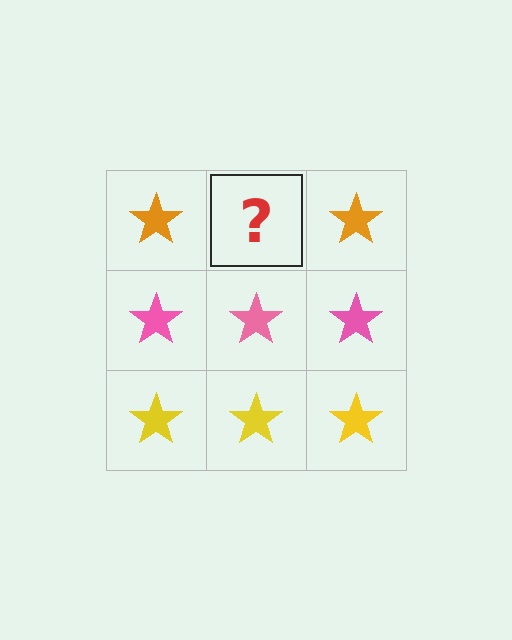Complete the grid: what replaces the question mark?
The question mark should be replaced with an orange star.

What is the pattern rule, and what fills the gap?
The rule is that each row has a consistent color. The gap should be filled with an orange star.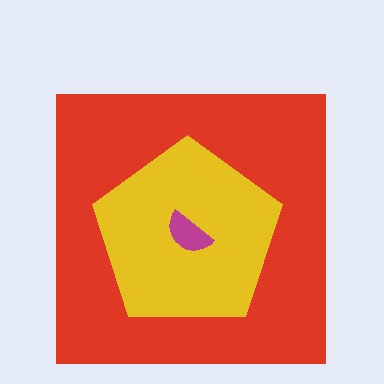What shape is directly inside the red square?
The yellow pentagon.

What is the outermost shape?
The red square.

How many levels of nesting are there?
3.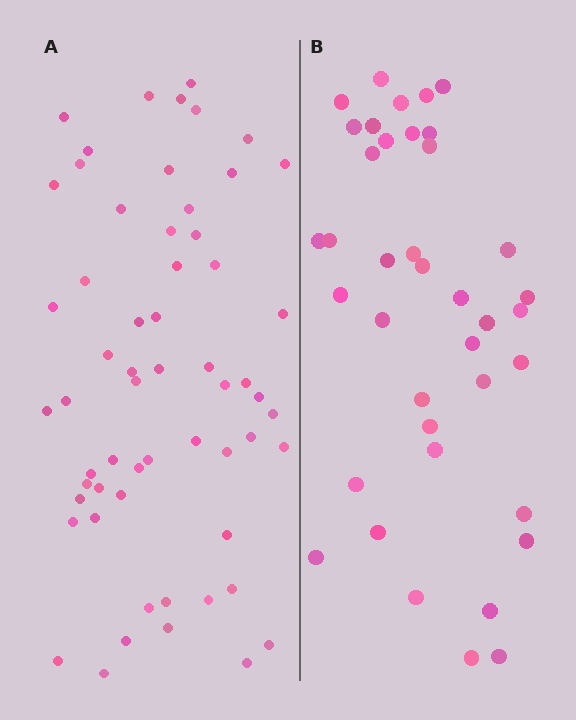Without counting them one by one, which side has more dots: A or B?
Region A (the left region) has more dots.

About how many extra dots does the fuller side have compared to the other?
Region A has approximately 20 more dots than region B.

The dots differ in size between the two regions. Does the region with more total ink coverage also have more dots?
No. Region B has more total ink coverage because its dots are larger, but region A actually contains more individual dots. Total area can be misleading — the number of items is what matters here.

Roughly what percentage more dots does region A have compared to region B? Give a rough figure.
About 50% more.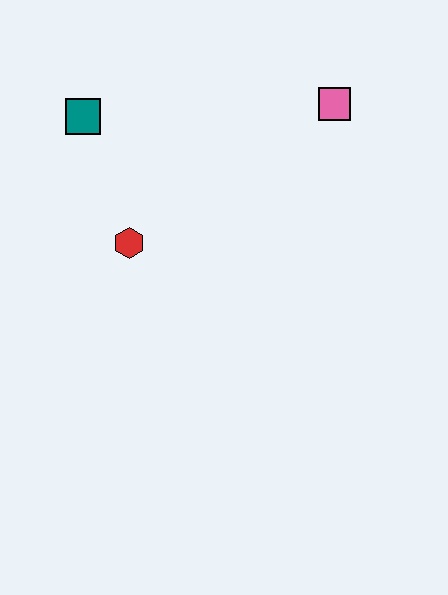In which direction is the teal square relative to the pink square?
The teal square is to the left of the pink square.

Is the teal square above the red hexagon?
Yes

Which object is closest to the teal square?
The red hexagon is closest to the teal square.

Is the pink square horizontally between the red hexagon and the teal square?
No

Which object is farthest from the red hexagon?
The pink square is farthest from the red hexagon.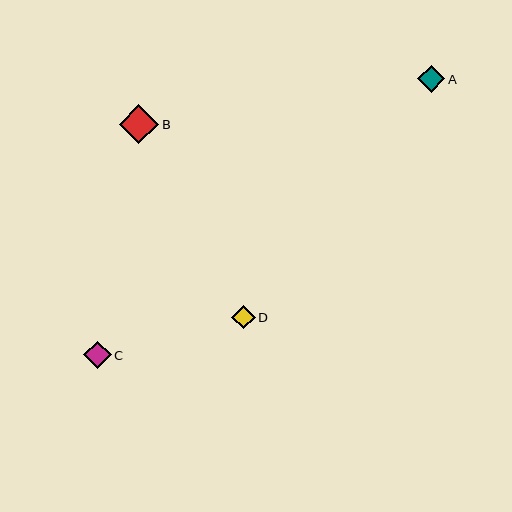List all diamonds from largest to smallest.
From largest to smallest: B, C, A, D.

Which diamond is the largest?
Diamond B is the largest with a size of approximately 40 pixels.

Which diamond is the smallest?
Diamond D is the smallest with a size of approximately 24 pixels.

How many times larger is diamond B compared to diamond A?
Diamond B is approximately 1.5 times the size of diamond A.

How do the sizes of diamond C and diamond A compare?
Diamond C and diamond A are approximately the same size.